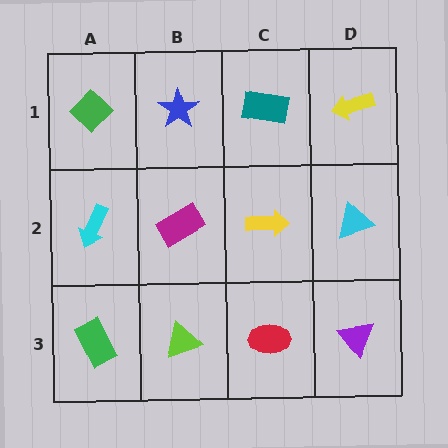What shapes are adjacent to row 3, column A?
A cyan arrow (row 2, column A), a lime triangle (row 3, column B).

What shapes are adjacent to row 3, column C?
A yellow arrow (row 2, column C), a lime triangle (row 3, column B), a purple triangle (row 3, column D).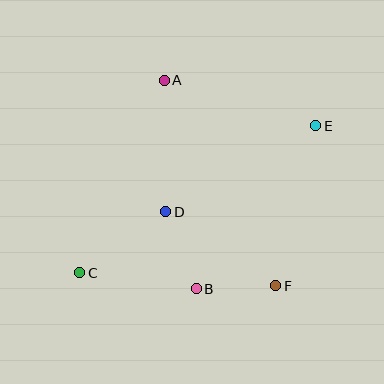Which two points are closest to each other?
Points B and F are closest to each other.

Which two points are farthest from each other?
Points C and E are farthest from each other.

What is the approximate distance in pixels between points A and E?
The distance between A and E is approximately 158 pixels.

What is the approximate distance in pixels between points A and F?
The distance between A and F is approximately 234 pixels.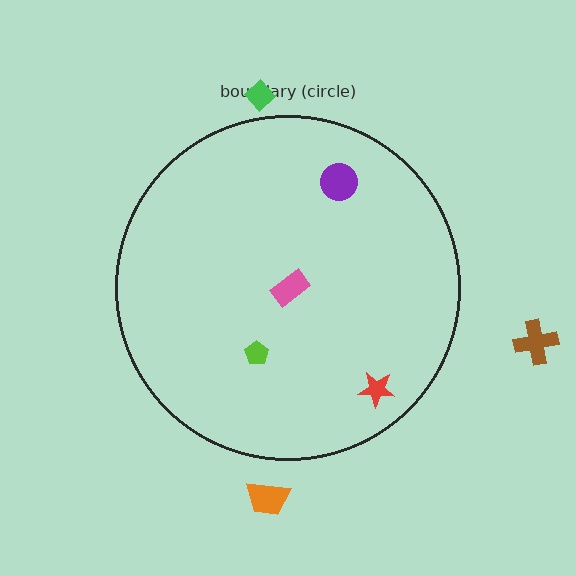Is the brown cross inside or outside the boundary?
Outside.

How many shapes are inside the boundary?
4 inside, 3 outside.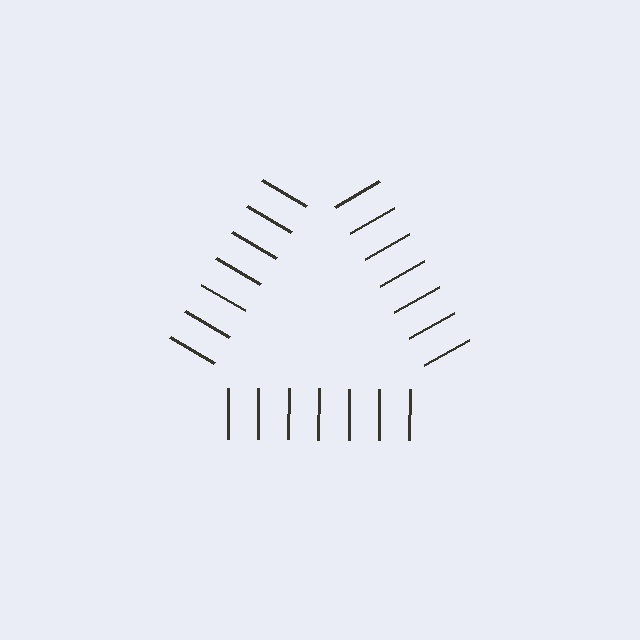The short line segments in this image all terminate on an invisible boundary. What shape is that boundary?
An illusory triangle — the line segments terminate on its edges but no continuous stroke is drawn.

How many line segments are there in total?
21 — 7 along each of the 3 edges.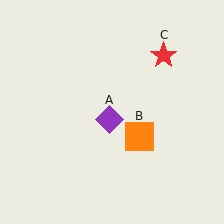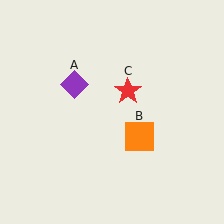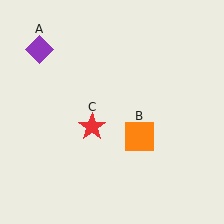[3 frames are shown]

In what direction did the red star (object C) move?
The red star (object C) moved down and to the left.